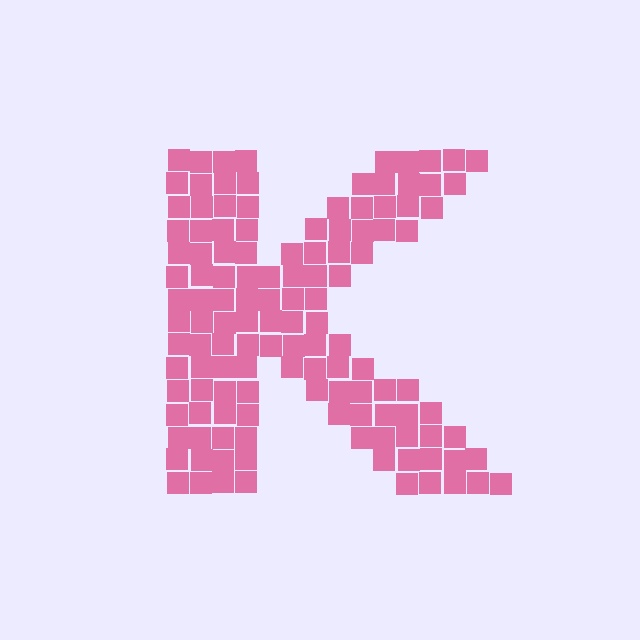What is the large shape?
The large shape is the letter K.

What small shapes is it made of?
It is made of small squares.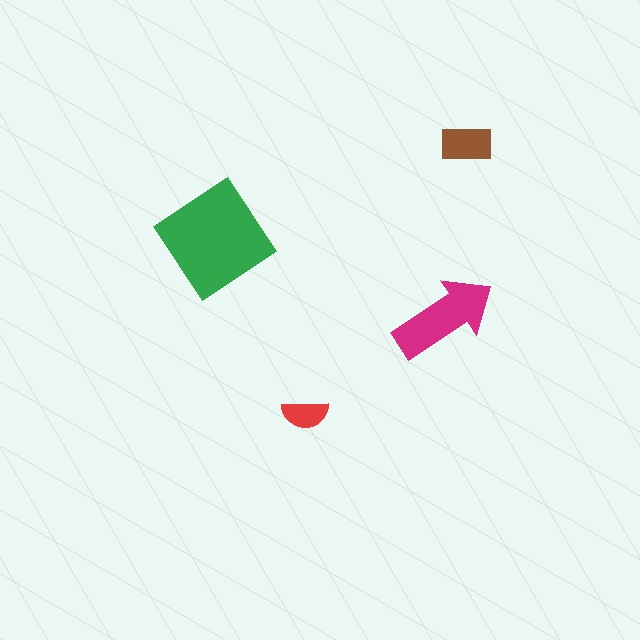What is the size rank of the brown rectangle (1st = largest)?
3rd.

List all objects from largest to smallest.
The green diamond, the magenta arrow, the brown rectangle, the red semicircle.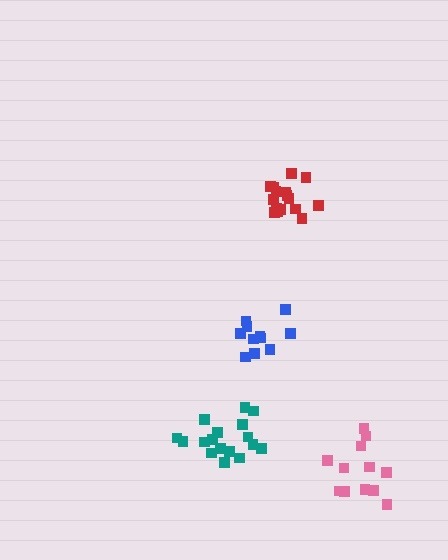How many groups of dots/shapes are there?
There are 4 groups.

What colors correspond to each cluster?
The clusters are colored: teal, pink, red, blue.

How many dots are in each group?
Group 1: 17 dots, Group 2: 12 dots, Group 3: 16 dots, Group 4: 11 dots (56 total).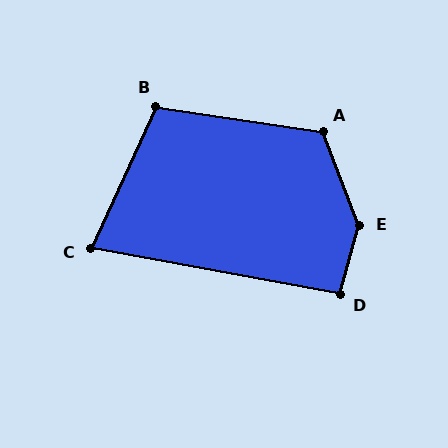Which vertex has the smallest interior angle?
C, at approximately 76 degrees.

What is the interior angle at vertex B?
Approximately 106 degrees (obtuse).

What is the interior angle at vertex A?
Approximately 120 degrees (obtuse).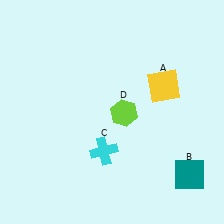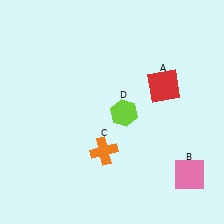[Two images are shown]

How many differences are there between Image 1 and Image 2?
There are 3 differences between the two images.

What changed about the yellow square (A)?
In Image 1, A is yellow. In Image 2, it changed to red.